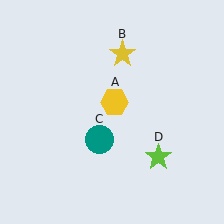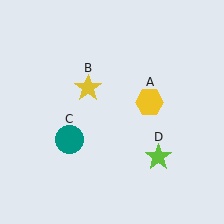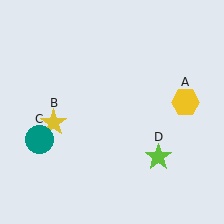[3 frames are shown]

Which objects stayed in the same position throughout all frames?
Lime star (object D) remained stationary.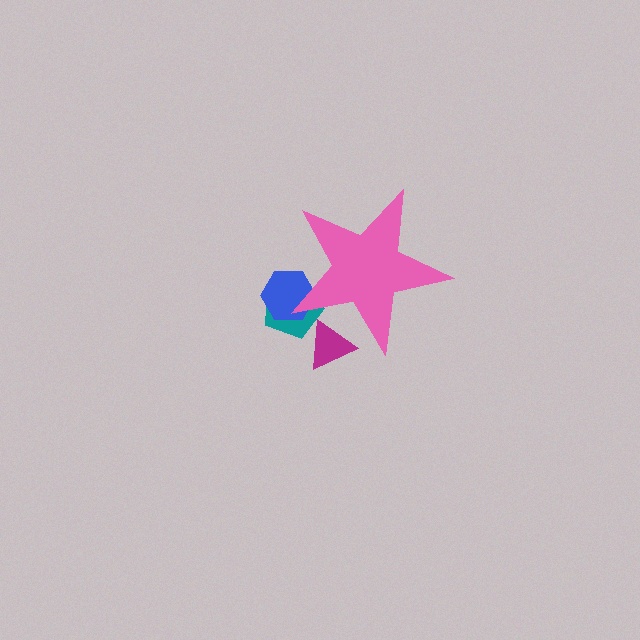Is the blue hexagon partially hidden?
Yes, the blue hexagon is partially hidden behind the pink star.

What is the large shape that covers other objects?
A pink star.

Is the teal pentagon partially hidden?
Yes, the teal pentagon is partially hidden behind the pink star.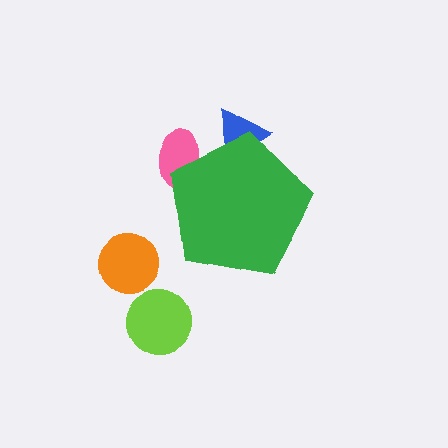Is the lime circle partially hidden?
No, the lime circle is fully visible.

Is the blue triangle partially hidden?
Yes, the blue triangle is partially hidden behind the green pentagon.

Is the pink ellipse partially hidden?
Yes, the pink ellipse is partially hidden behind the green pentagon.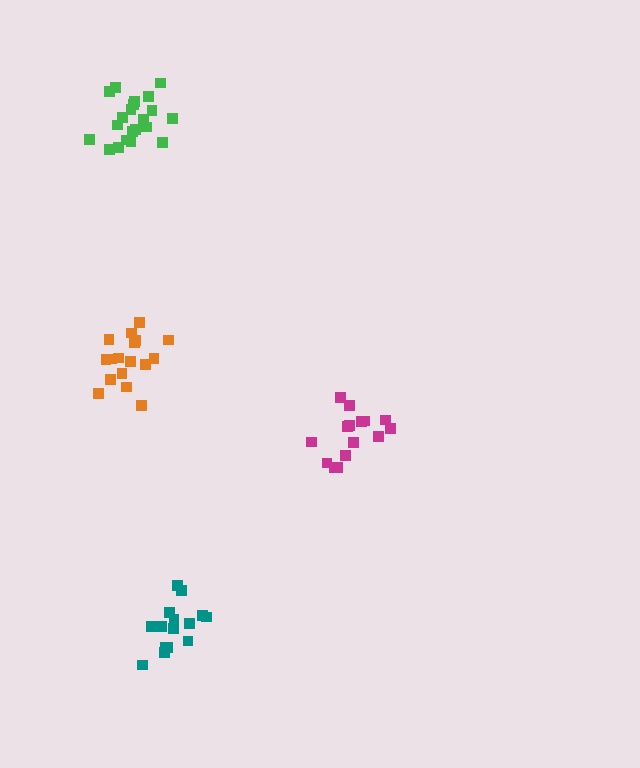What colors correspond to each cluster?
The clusters are colored: green, orange, teal, magenta.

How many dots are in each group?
Group 1: 21 dots, Group 2: 17 dots, Group 3: 16 dots, Group 4: 15 dots (69 total).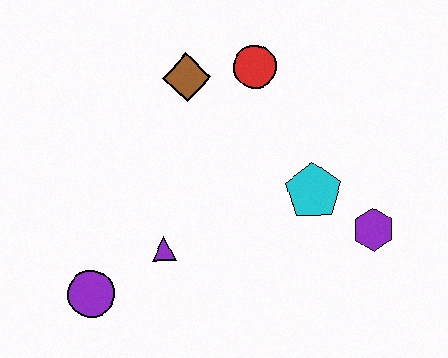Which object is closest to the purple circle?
The purple triangle is closest to the purple circle.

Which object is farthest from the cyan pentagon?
The purple circle is farthest from the cyan pentagon.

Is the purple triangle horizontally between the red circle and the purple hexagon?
No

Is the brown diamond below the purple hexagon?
No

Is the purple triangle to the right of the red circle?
No